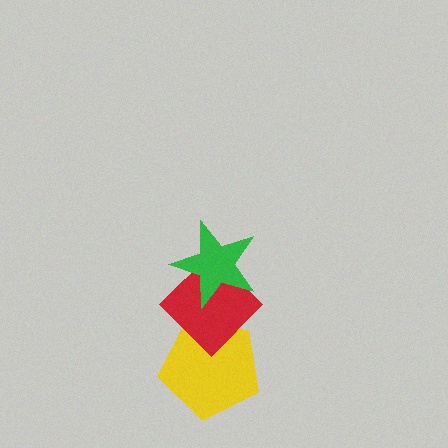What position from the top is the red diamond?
The red diamond is 2nd from the top.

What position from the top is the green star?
The green star is 1st from the top.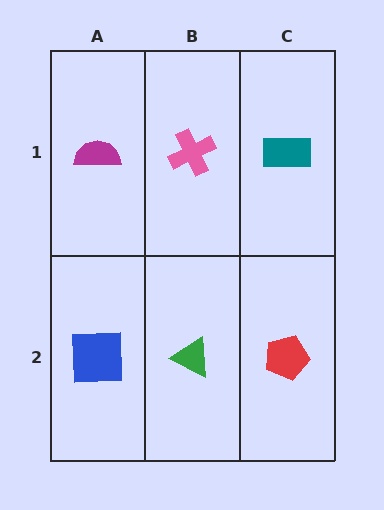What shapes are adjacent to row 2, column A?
A magenta semicircle (row 1, column A), a green triangle (row 2, column B).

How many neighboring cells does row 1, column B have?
3.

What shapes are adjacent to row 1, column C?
A red pentagon (row 2, column C), a pink cross (row 1, column B).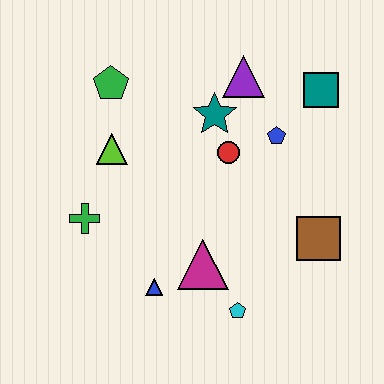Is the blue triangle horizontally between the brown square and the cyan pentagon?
No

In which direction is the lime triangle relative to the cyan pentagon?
The lime triangle is above the cyan pentagon.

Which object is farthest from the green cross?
The teal square is farthest from the green cross.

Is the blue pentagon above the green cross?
Yes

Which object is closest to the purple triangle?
The teal star is closest to the purple triangle.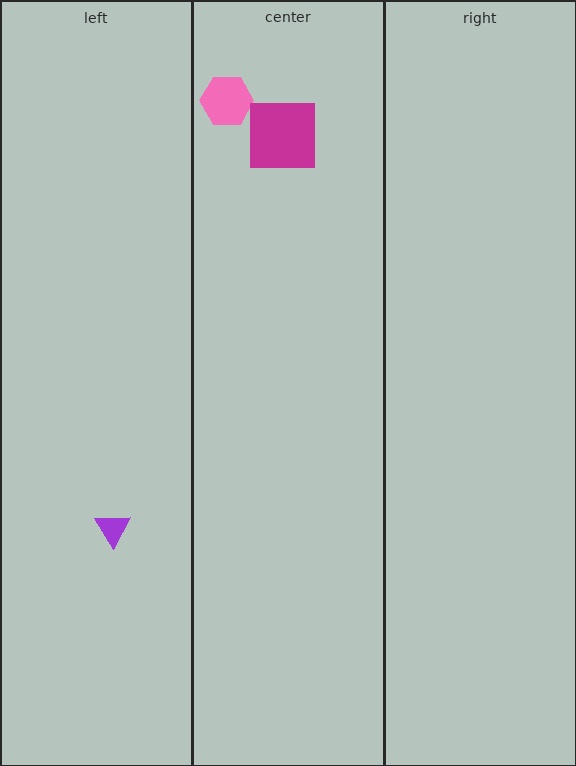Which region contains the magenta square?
The center region.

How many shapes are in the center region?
2.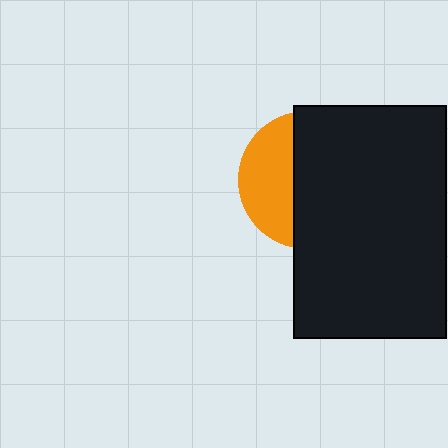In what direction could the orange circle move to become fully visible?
The orange circle could move left. That would shift it out from behind the black rectangle entirely.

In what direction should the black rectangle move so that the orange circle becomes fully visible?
The black rectangle should move right. That is the shortest direction to clear the overlap and leave the orange circle fully visible.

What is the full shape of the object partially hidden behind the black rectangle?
The partially hidden object is an orange circle.